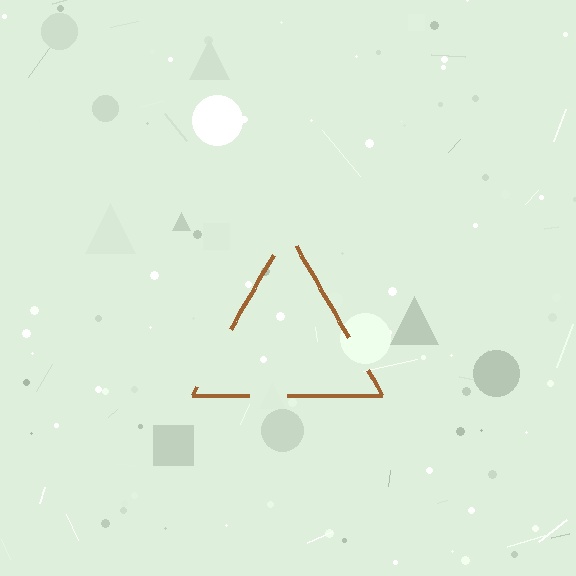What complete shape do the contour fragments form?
The contour fragments form a triangle.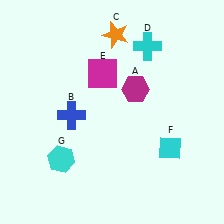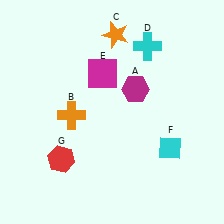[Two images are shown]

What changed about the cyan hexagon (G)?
In Image 1, G is cyan. In Image 2, it changed to red.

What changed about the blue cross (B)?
In Image 1, B is blue. In Image 2, it changed to orange.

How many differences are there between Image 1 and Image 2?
There are 2 differences between the two images.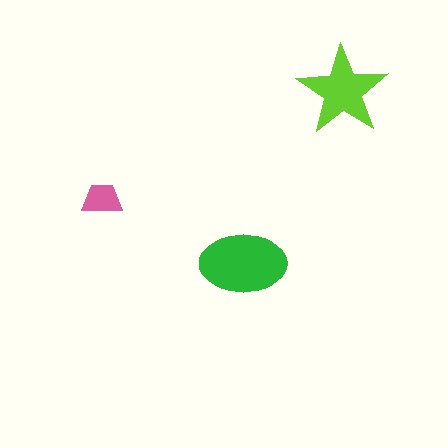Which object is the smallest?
The pink trapezoid.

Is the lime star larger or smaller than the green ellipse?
Smaller.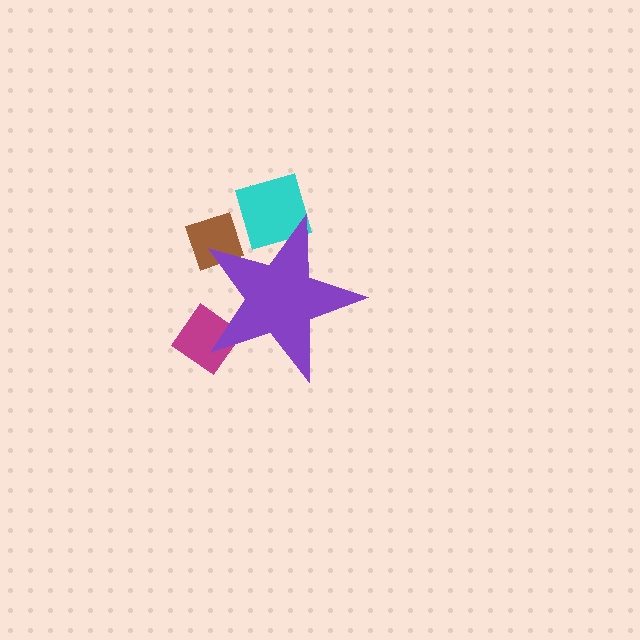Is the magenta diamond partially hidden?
Yes, the magenta diamond is partially hidden behind the purple star.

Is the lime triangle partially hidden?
Yes, the lime triangle is partially hidden behind the purple star.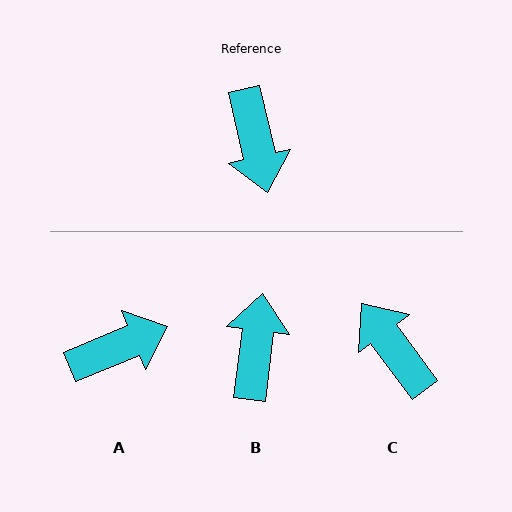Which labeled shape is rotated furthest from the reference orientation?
B, about 160 degrees away.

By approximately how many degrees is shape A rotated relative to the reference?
Approximately 100 degrees counter-clockwise.